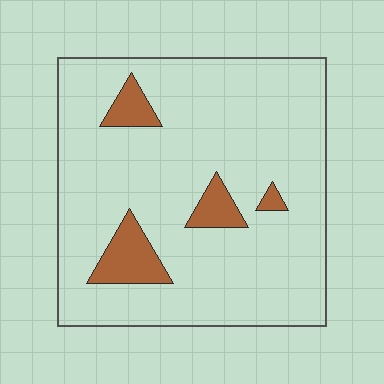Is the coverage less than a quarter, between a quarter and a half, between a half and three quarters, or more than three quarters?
Less than a quarter.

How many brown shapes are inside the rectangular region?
4.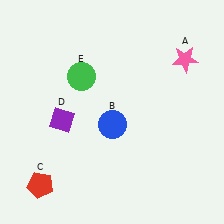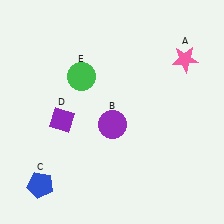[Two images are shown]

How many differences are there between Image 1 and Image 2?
There are 2 differences between the two images.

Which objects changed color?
B changed from blue to purple. C changed from red to blue.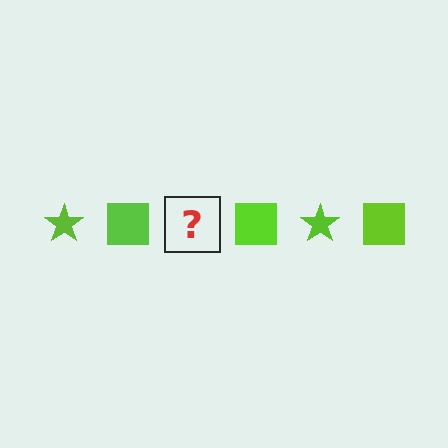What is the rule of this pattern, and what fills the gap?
The rule is that the pattern cycles through star, square shapes in lime. The gap should be filled with a lime star.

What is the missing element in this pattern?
The missing element is a lime star.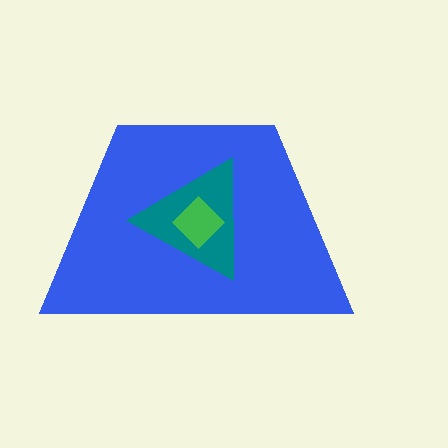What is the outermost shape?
The blue trapezoid.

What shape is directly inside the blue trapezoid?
The teal triangle.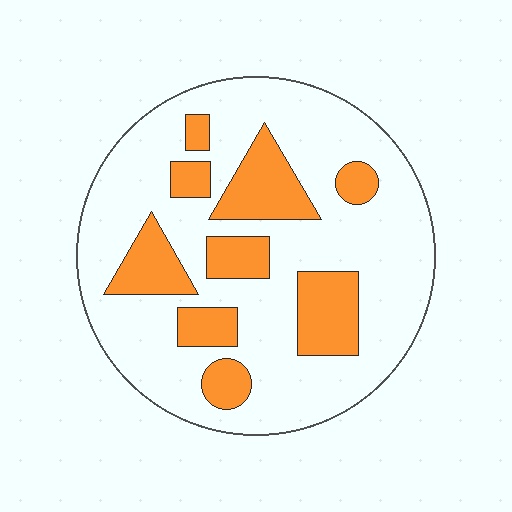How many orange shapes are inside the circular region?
9.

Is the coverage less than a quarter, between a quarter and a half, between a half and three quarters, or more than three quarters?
Between a quarter and a half.